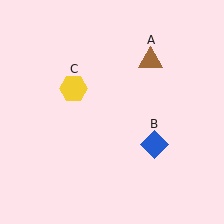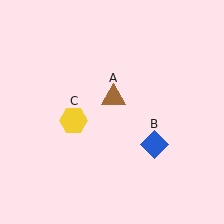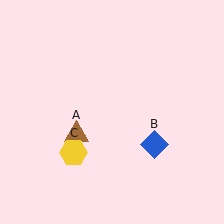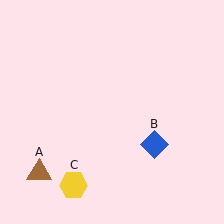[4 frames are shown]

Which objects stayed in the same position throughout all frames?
Blue diamond (object B) remained stationary.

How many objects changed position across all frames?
2 objects changed position: brown triangle (object A), yellow hexagon (object C).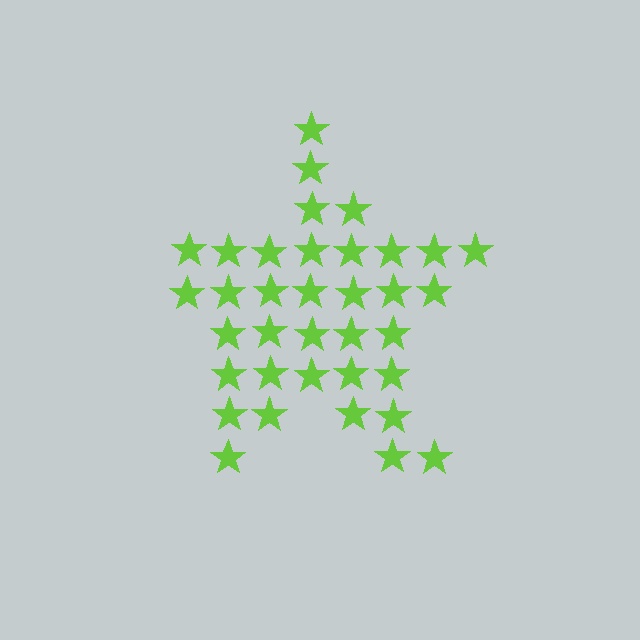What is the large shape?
The large shape is a star.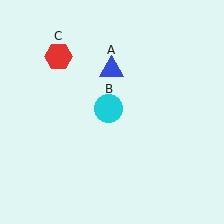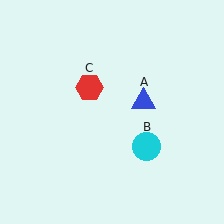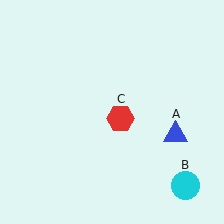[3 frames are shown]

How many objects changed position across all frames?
3 objects changed position: blue triangle (object A), cyan circle (object B), red hexagon (object C).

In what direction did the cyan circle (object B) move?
The cyan circle (object B) moved down and to the right.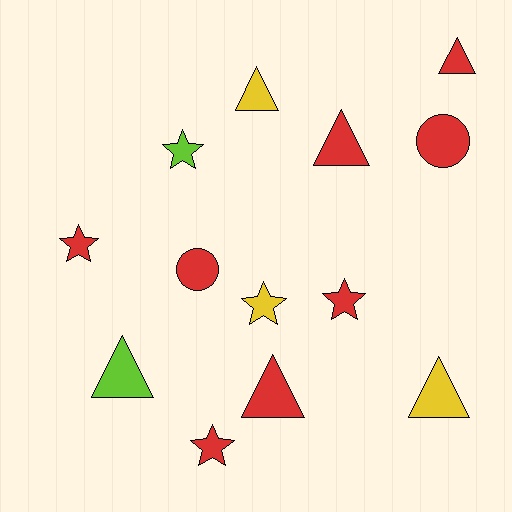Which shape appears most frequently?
Triangle, with 6 objects.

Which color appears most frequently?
Red, with 8 objects.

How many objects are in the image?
There are 13 objects.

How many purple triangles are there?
There are no purple triangles.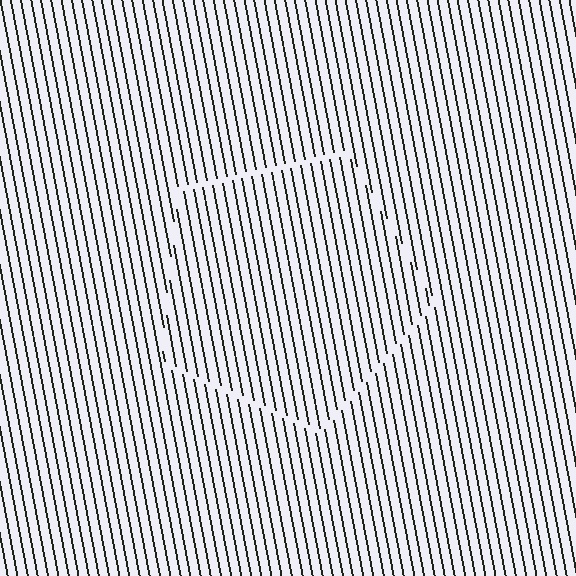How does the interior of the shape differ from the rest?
The interior of the shape contains the same grating, shifted by half a period — the contour is defined by the phase discontinuity where line-ends from the inner and outer gratings abut.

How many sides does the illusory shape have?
5 sides — the line-ends trace a pentagon.